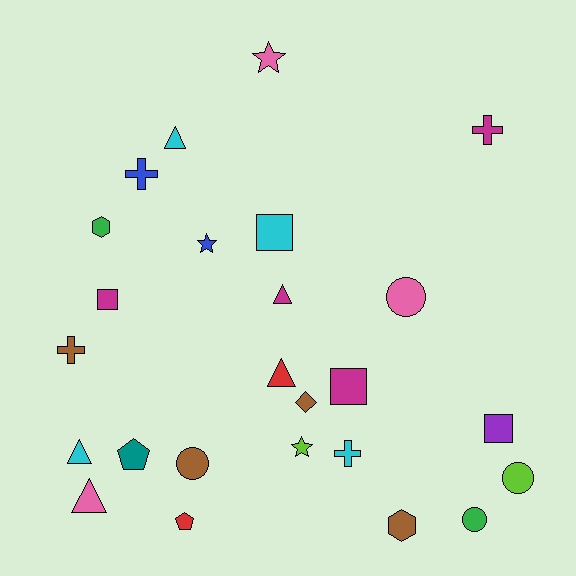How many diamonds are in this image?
There is 1 diamond.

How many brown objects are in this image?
There are 4 brown objects.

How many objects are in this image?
There are 25 objects.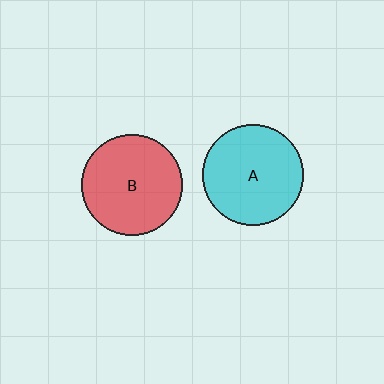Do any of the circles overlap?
No, none of the circles overlap.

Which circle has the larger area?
Circle A (cyan).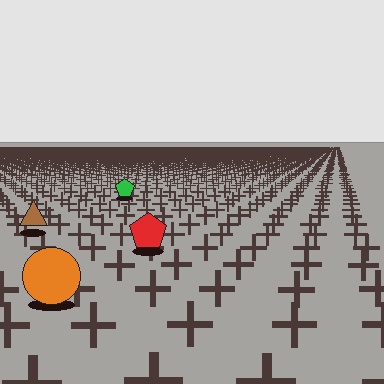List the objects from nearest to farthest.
From nearest to farthest: the orange circle, the red pentagon, the brown triangle, the green pentagon.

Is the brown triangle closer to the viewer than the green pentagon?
Yes. The brown triangle is closer — you can tell from the texture gradient: the ground texture is coarser near it.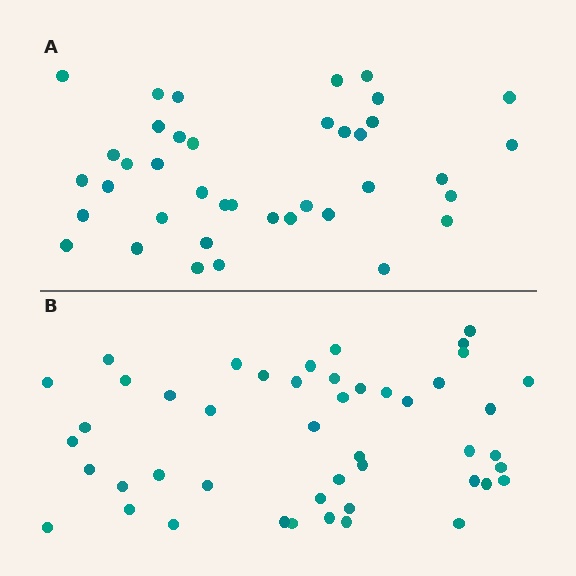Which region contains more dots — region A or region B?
Region B (the bottom region) has more dots.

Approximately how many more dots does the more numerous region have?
Region B has roughly 8 or so more dots than region A.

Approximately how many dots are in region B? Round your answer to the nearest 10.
About 50 dots. (The exact count is 47, which rounds to 50.)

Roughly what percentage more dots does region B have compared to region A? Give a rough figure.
About 20% more.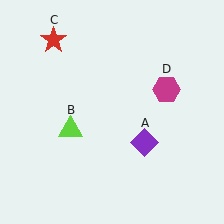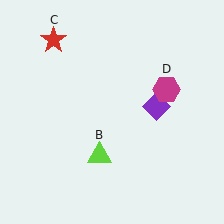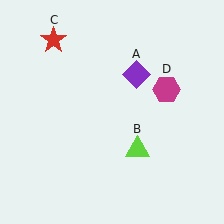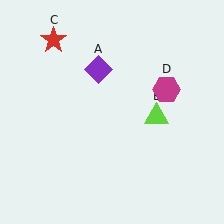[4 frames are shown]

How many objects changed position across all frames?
2 objects changed position: purple diamond (object A), lime triangle (object B).